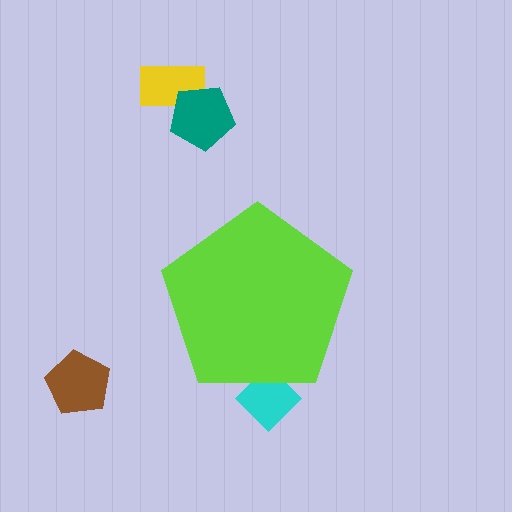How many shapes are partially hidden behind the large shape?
1 shape is partially hidden.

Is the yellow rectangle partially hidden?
No, the yellow rectangle is fully visible.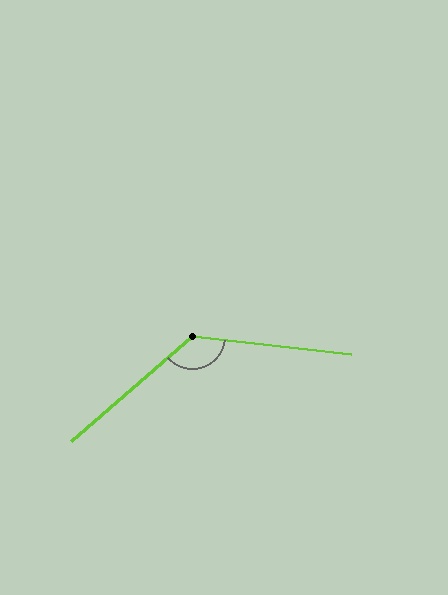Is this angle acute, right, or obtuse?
It is obtuse.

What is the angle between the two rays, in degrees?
Approximately 133 degrees.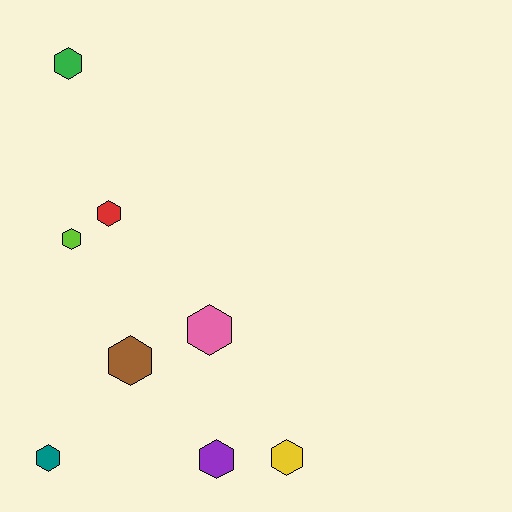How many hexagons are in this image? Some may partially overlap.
There are 8 hexagons.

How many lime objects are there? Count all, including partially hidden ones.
There is 1 lime object.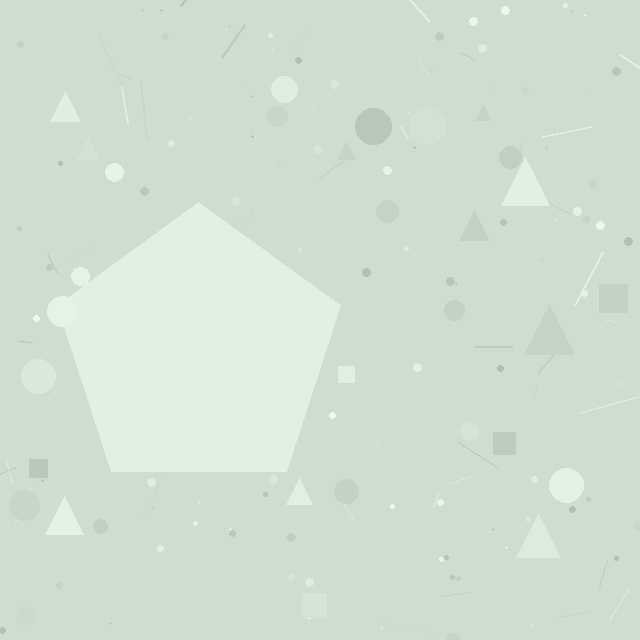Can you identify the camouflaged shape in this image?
The camouflaged shape is a pentagon.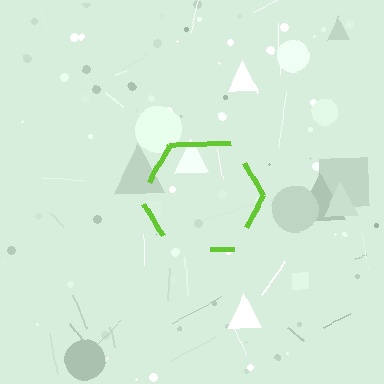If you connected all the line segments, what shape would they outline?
They would outline a hexagon.